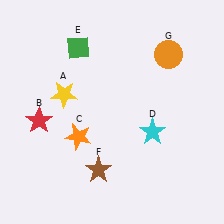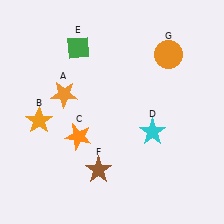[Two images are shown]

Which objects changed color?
A changed from yellow to orange. B changed from red to orange.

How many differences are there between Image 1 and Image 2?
There are 2 differences between the two images.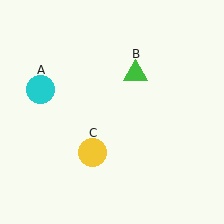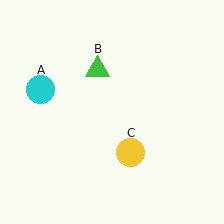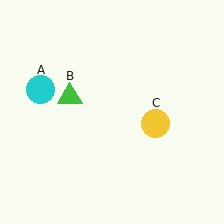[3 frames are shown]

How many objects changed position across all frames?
2 objects changed position: green triangle (object B), yellow circle (object C).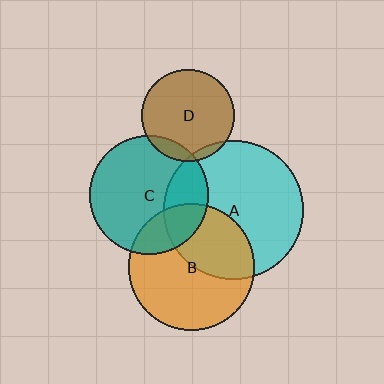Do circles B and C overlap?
Yes.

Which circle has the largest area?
Circle A (cyan).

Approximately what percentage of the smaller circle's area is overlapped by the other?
Approximately 20%.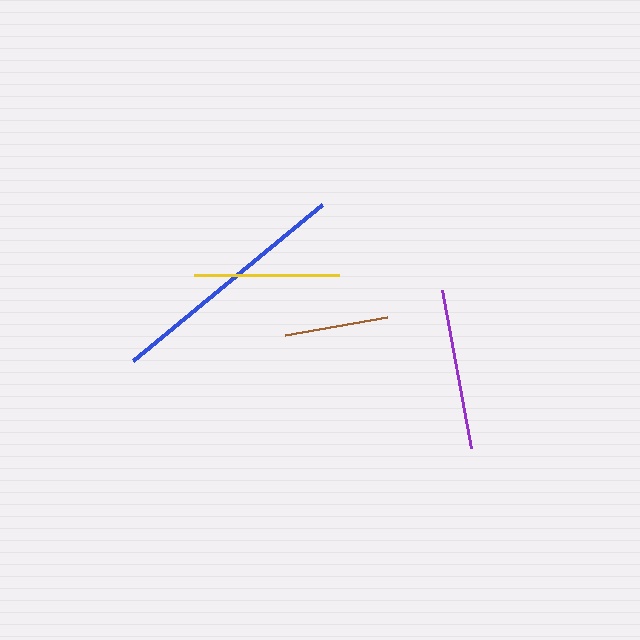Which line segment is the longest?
The blue line is the longest at approximately 244 pixels.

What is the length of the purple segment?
The purple segment is approximately 160 pixels long.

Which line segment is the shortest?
The brown line is the shortest at approximately 105 pixels.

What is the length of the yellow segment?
The yellow segment is approximately 145 pixels long.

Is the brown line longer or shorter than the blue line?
The blue line is longer than the brown line.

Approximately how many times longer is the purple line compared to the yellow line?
The purple line is approximately 1.1 times the length of the yellow line.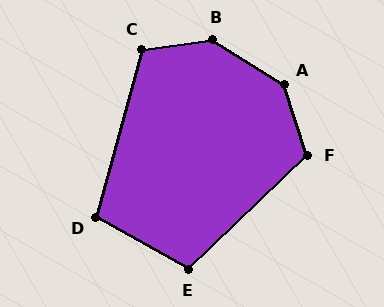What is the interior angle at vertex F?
Approximately 116 degrees (obtuse).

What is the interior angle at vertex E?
Approximately 107 degrees (obtuse).